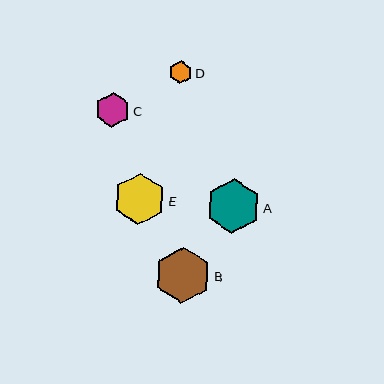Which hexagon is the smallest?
Hexagon D is the smallest with a size of approximately 23 pixels.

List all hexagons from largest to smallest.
From largest to smallest: B, A, E, C, D.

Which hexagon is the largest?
Hexagon B is the largest with a size of approximately 56 pixels.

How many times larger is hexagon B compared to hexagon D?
Hexagon B is approximately 2.5 times the size of hexagon D.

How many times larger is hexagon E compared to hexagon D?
Hexagon E is approximately 2.3 times the size of hexagon D.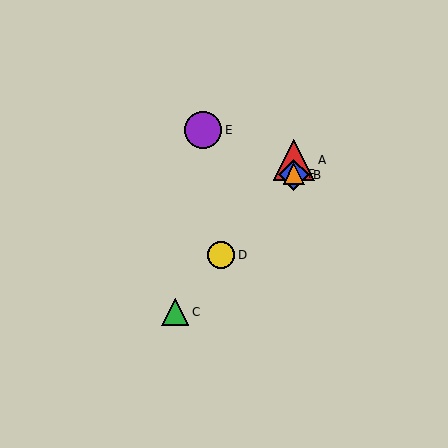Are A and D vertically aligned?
No, A is at x≈294 and D is at x≈221.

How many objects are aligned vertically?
3 objects (A, B, F) are aligned vertically.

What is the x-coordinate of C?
Object C is at x≈175.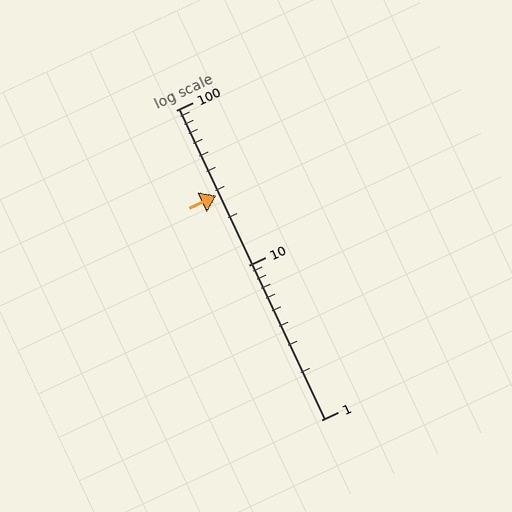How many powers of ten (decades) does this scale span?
The scale spans 2 decades, from 1 to 100.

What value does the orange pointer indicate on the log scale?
The pointer indicates approximately 28.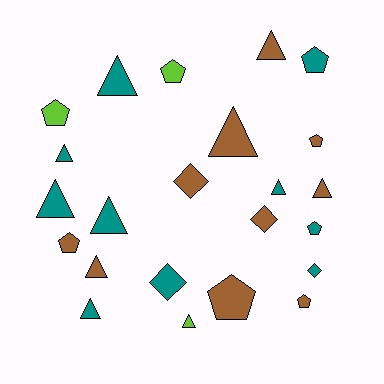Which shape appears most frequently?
Triangle, with 11 objects.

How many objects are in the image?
There are 23 objects.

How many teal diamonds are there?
There are 2 teal diamonds.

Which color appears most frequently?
Brown, with 10 objects.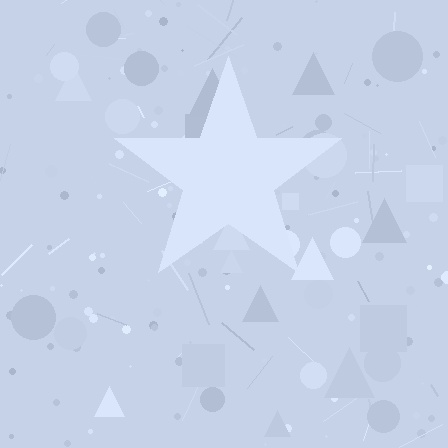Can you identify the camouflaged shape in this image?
The camouflaged shape is a star.